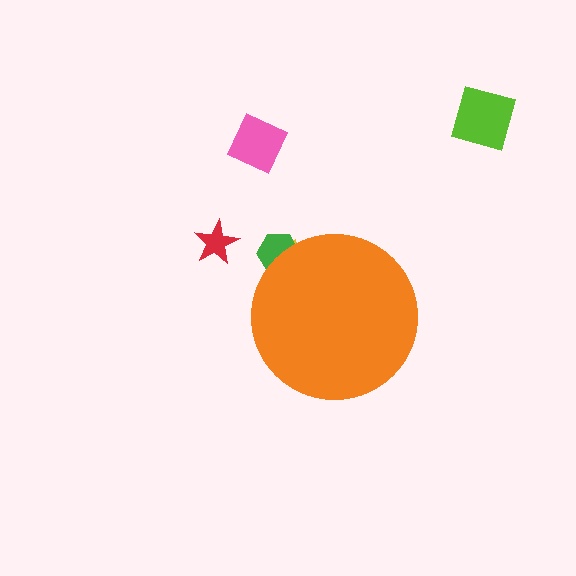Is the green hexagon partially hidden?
Yes, the green hexagon is partially hidden behind the orange circle.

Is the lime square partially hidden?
No, the lime square is fully visible.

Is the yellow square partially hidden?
Yes, the yellow square is partially hidden behind the orange circle.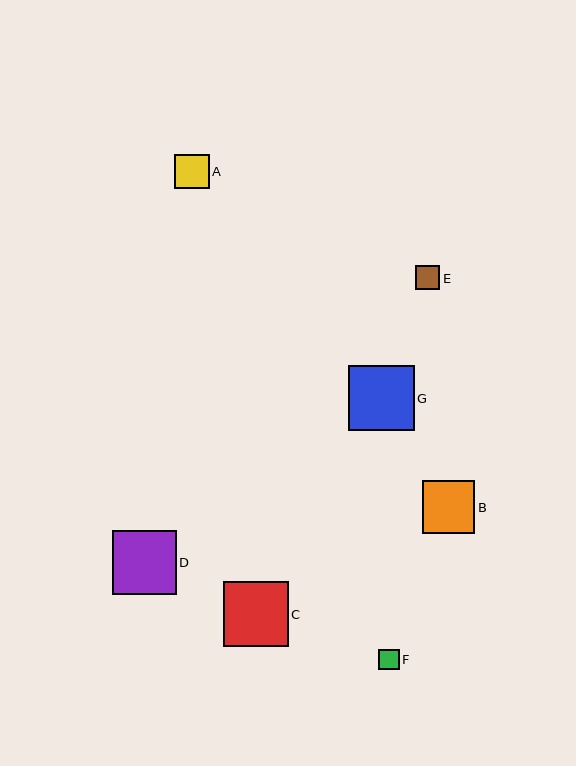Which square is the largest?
Square G is the largest with a size of approximately 66 pixels.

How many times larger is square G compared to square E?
Square G is approximately 2.7 times the size of square E.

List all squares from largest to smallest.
From largest to smallest: G, C, D, B, A, E, F.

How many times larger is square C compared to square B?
Square C is approximately 1.2 times the size of square B.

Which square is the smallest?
Square F is the smallest with a size of approximately 20 pixels.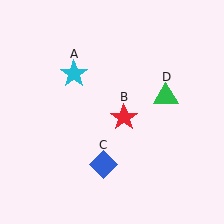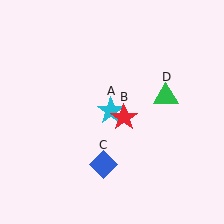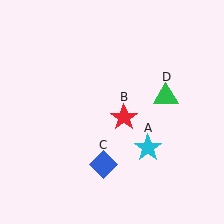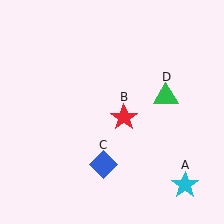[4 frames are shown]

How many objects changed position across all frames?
1 object changed position: cyan star (object A).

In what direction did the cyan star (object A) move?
The cyan star (object A) moved down and to the right.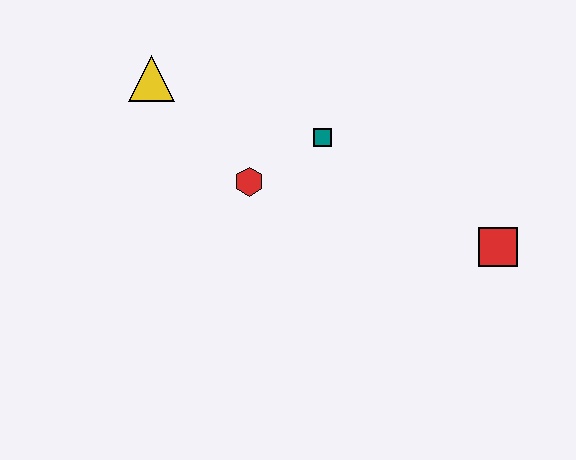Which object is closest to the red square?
The teal square is closest to the red square.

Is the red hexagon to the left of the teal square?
Yes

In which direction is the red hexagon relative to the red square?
The red hexagon is to the left of the red square.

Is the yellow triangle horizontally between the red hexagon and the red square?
No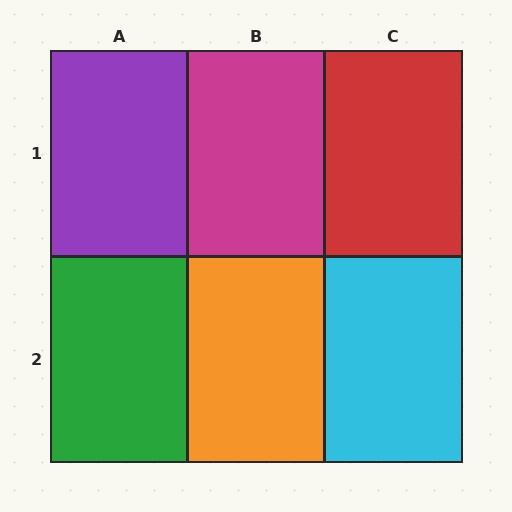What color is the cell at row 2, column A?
Green.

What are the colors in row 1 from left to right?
Purple, magenta, red.